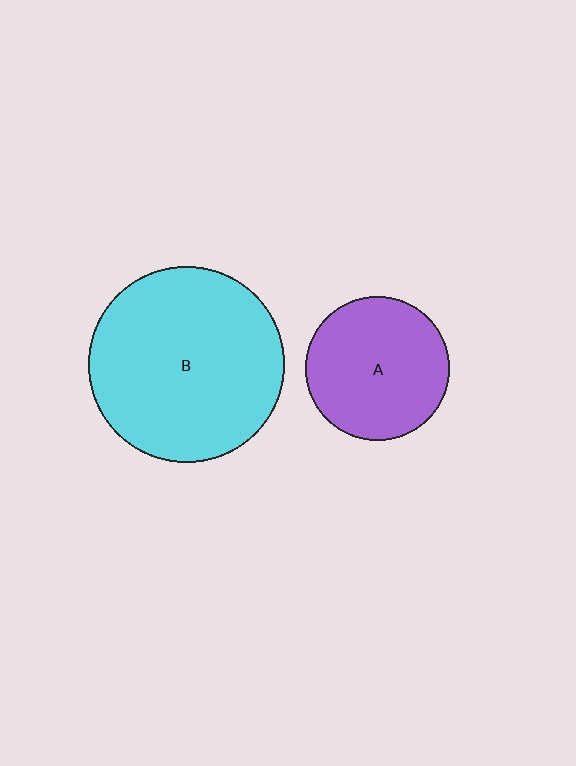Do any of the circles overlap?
No, none of the circles overlap.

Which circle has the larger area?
Circle B (cyan).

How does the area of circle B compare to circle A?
Approximately 1.9 times.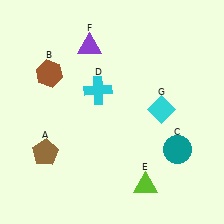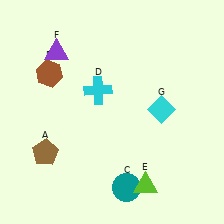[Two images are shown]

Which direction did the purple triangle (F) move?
The purple triangle (F) moved left.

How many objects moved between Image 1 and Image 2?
2 objects moved between the two images.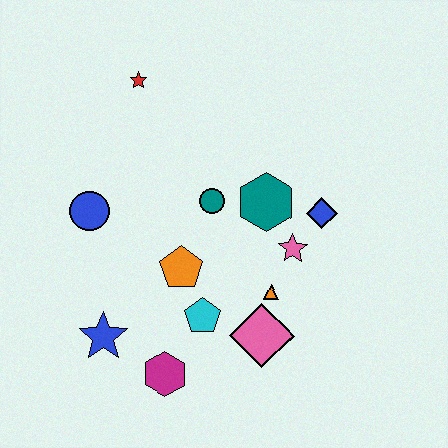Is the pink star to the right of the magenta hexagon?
Yes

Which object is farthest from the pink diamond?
The red star is farthest from the pink diamond.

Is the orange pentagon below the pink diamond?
No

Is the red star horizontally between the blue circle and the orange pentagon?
Yes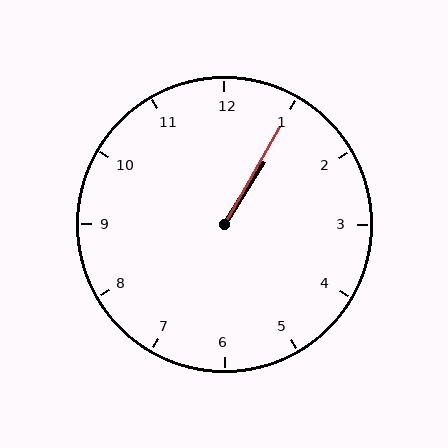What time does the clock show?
1:05.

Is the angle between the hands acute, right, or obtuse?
It is acute.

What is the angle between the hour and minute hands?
Approximately 2 degrees.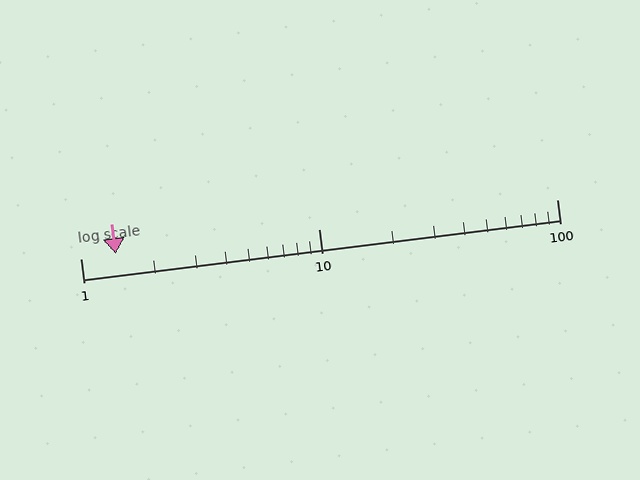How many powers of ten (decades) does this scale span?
The scale spans 2 decades, from 1 to 100.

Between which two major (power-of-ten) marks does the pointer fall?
The pointer is between 1 and 10.